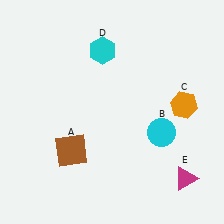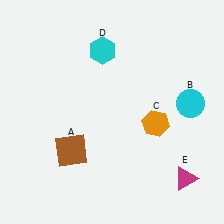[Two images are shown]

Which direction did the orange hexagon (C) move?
The orange hexagon (C) moved left.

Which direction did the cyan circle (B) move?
The cyan circle (B) moved up.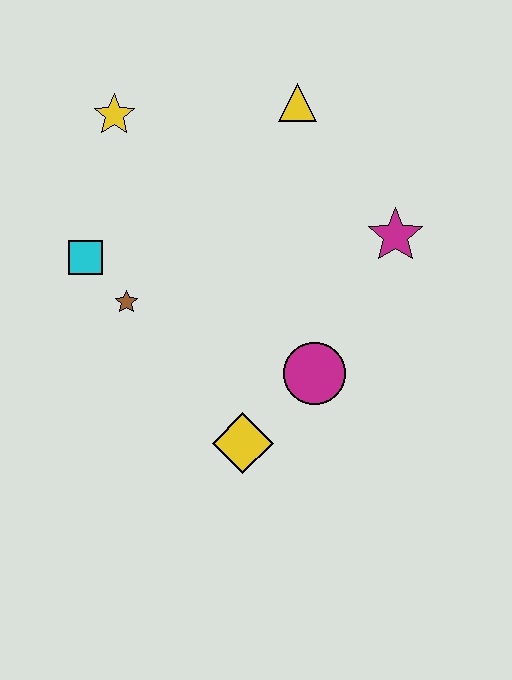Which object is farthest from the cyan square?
The magenta star is farthest from the cyan square.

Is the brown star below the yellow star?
Yes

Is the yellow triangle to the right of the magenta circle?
No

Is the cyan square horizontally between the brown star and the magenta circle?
No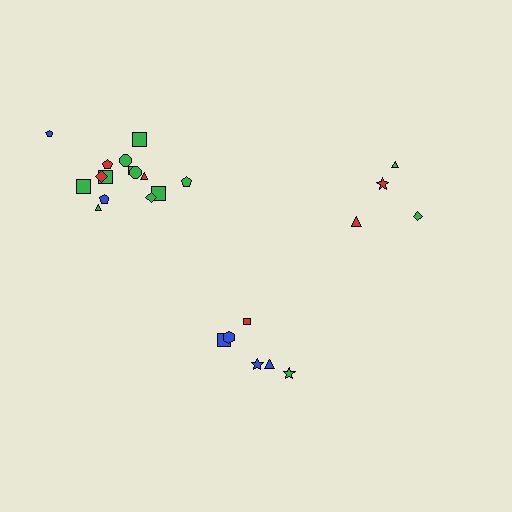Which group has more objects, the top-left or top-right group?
The top-left group.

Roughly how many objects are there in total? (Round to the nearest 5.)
Roughly 25 objects in total.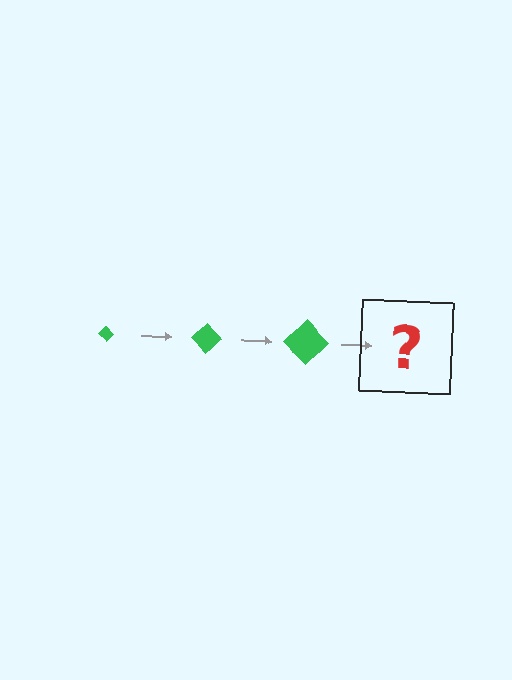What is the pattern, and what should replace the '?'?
The pattern is that the diamond gets progressively larger each step. The '?' should be a green diamond, larger than the previous one.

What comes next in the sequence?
The next element should be a green diamond, larger than the previous one.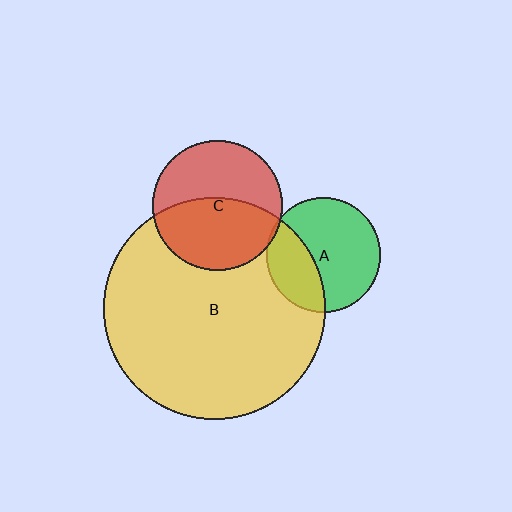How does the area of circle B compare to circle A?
Approximately 3.7 times.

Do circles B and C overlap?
Yes.